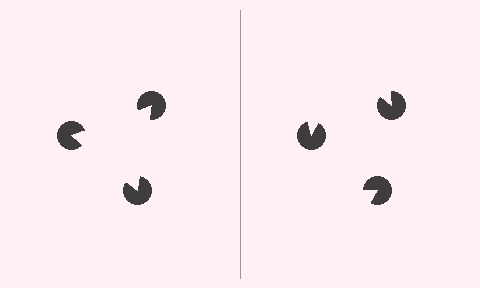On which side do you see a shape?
An illusory triangle appears on the left side. On the right side the wedge cuts are rotated, so no coherent shape forms.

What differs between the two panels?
The pac-man discs are positioned identically on both sides; only the wedge orientations differ. On the left they align to a triangle; on the right they are misaligned.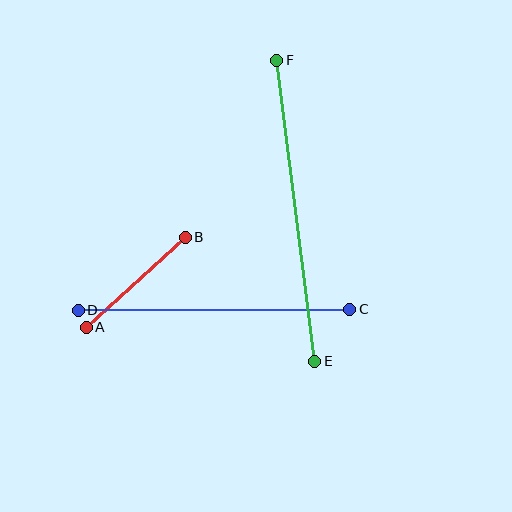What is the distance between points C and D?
The distance is approximately 272 pixels.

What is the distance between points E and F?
The distance is approximately 304 pixels.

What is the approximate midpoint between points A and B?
The midpoint is at approximately (136, 282) pixels.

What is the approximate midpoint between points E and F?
The midpoint is at approximately (296, 211) pixels.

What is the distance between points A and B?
The distance is approximately 133 pixels.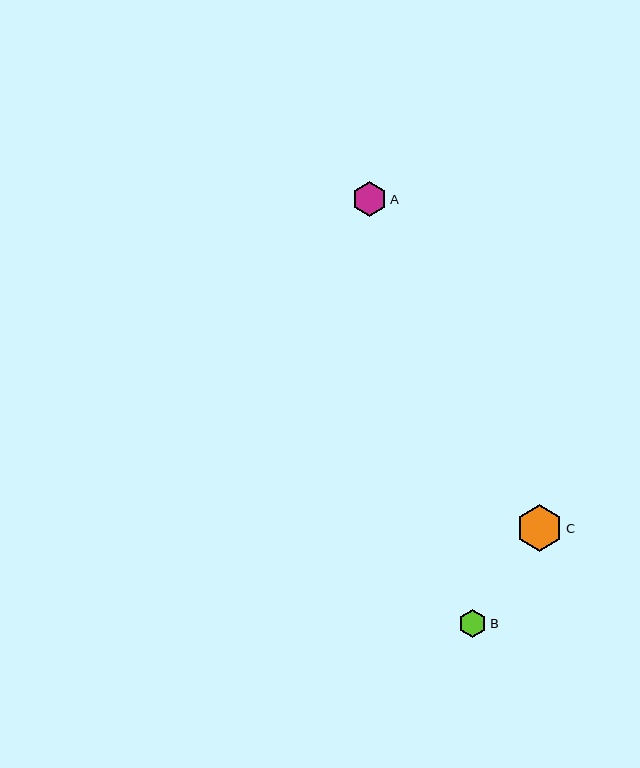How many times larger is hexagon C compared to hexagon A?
Hexagon C is approximately 1.3 times the size of hexagon A.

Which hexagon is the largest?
Hexagon C is the largest with a size of approximately 46 pixels.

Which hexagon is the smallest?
Hexagon B is the smallest with a size of approximately 28 pixels.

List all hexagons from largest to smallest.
From largest to smallest: C, A, B.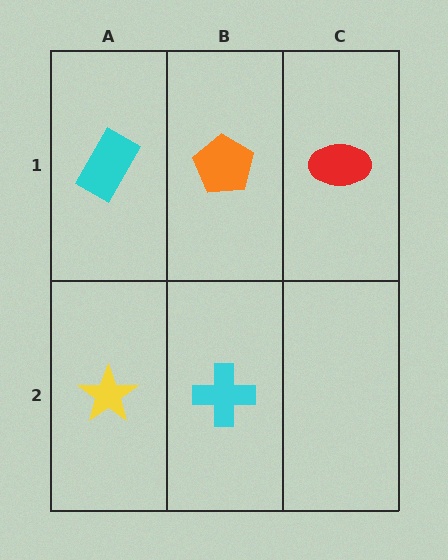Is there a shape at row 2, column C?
No, that cell is empty.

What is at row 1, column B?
An orange pentagon.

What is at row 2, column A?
A yellow star.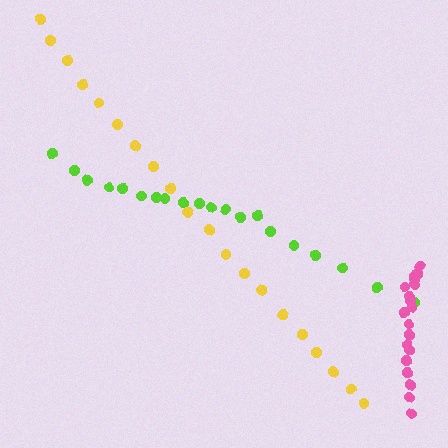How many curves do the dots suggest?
There are 3 distinct paths.